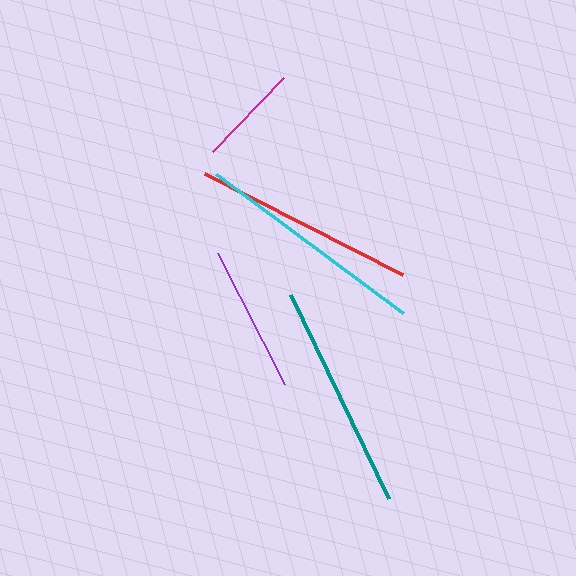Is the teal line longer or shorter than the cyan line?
The cyan line is longer than the teal line.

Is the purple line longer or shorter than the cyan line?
The cyan line is longer than the purple line.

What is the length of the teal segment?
The teal segment is approximately 226 pixels long.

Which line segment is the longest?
The cyan line is the longest at approximately 232 pixels.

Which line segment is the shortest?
The magenta line is the shortest at approximately 103 pixels.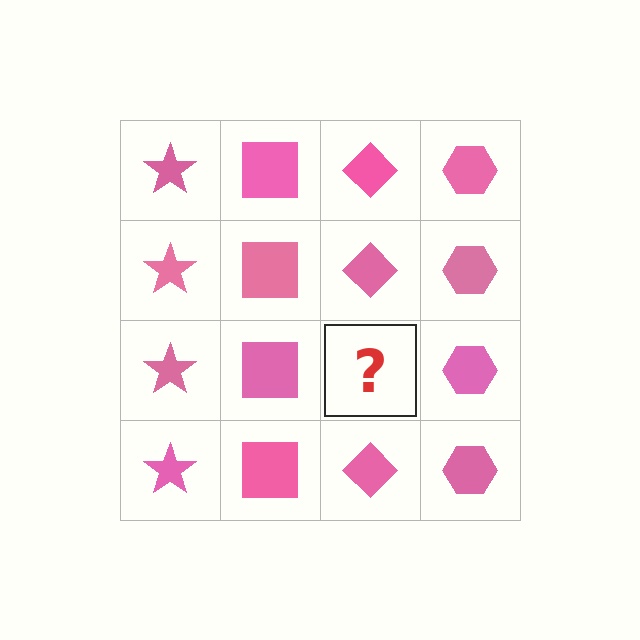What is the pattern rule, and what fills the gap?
The rule is that each column has a consistent shape. The gap should be filled with a pink diamond.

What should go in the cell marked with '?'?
The missing cell should contain a pink diamond.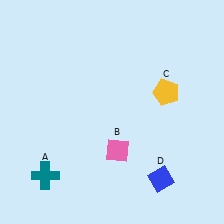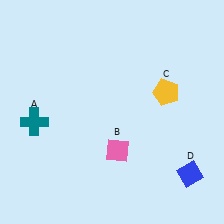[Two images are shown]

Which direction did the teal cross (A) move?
The teal cross (A) moved up.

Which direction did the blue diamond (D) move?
The blue diamond (D) moved right.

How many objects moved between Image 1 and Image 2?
2 objects moved between the two images.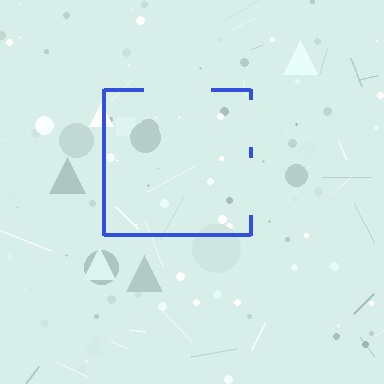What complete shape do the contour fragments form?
The contour fragments form a square.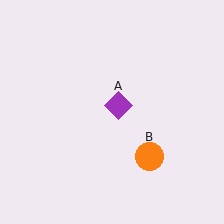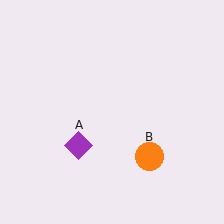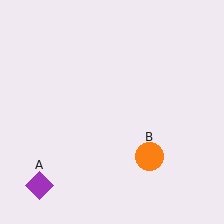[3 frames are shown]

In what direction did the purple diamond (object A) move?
The purple diamond (object A) moved down and to the left.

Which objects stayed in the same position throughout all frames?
Orange circle (object B) remained stationary.